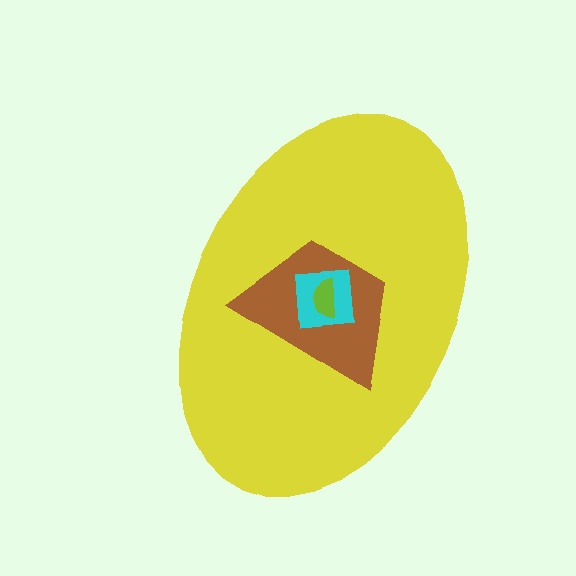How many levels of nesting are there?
4.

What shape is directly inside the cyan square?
The lime semicircle.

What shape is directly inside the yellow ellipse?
The brown trapezoid.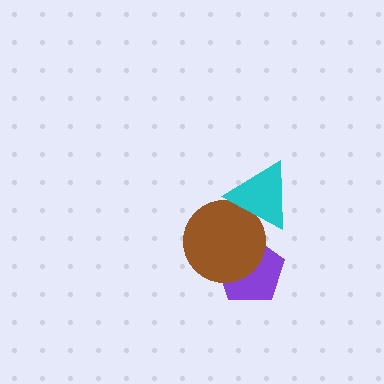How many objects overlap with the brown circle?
2 objects overlap with the brown circle.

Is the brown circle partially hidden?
Yes, it is partially covered by another shape.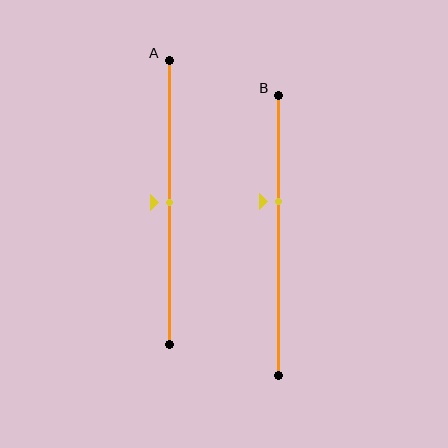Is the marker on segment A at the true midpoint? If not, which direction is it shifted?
Yes, the marker on segment A is at the true midpoint.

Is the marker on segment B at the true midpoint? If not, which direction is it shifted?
No, the marker on segment B is shifted upward by about 12% of the segment length.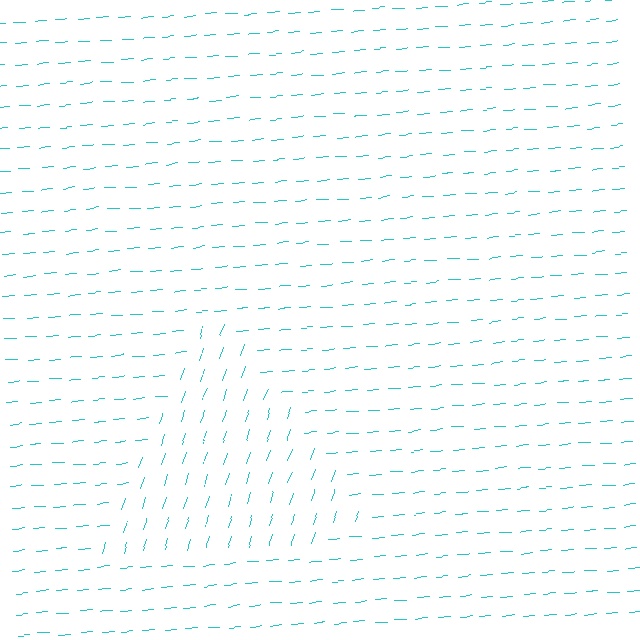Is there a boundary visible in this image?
Yes, there is a texture boundary formed by a change in line orientation.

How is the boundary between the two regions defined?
The boundary is defined purely by a change in line orientation (approximately 67 degrees difference). All lines are the same color and thickness.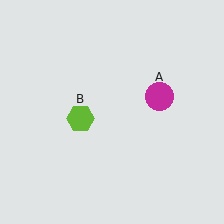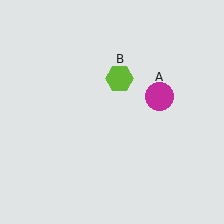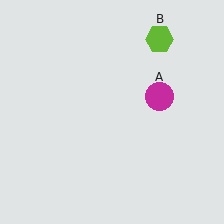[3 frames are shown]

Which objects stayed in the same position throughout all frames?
Magenta circle (object A) remained stationary.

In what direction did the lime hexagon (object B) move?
The lime hexagon (object B) moved up and to the right.